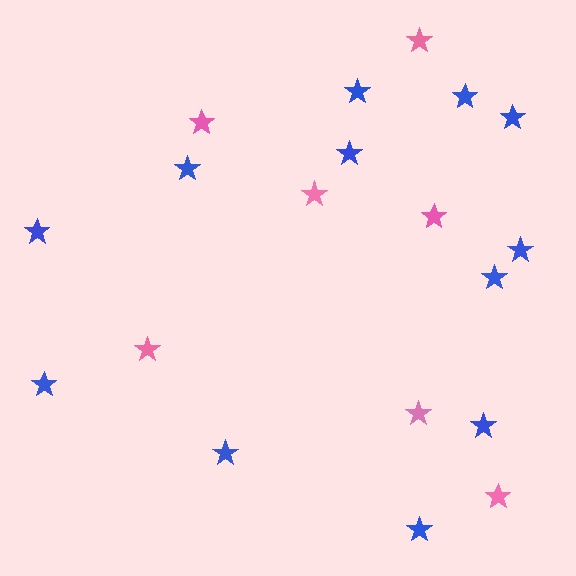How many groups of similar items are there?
There are 2 groups: one group of blue stars (12) and one group of pink stars (7).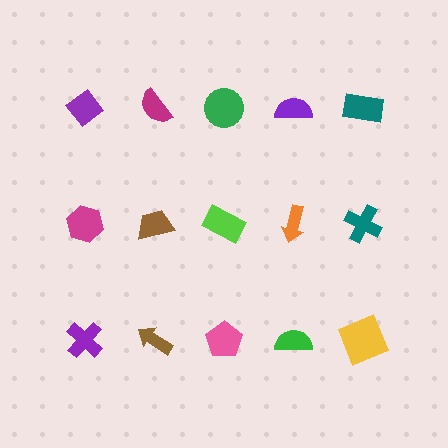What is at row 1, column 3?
A green circle.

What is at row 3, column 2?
A brown arrow.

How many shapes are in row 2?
5 shapes.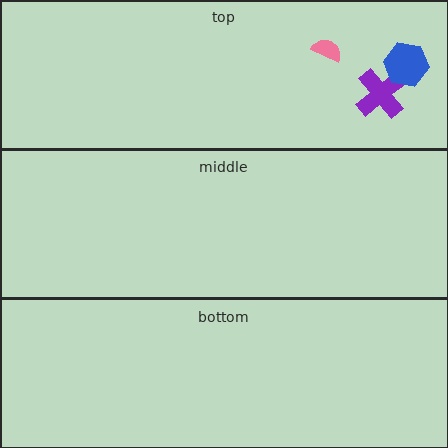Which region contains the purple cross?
The top region.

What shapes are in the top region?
The purple cross, the pink semicircle, the blue hexagon.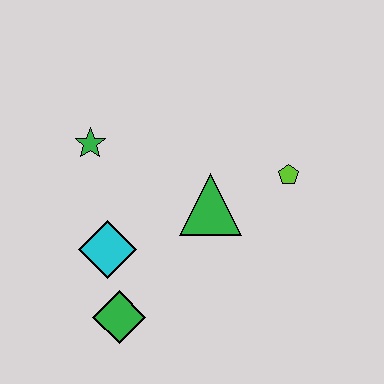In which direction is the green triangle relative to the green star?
The green triangle is to the right of the green star.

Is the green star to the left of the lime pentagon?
Yes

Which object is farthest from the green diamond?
The lime pentagon is farthest from the green diamond.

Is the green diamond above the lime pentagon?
No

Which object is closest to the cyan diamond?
The green diamond is closest to the cyan diamond.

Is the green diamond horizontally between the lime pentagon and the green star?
Yes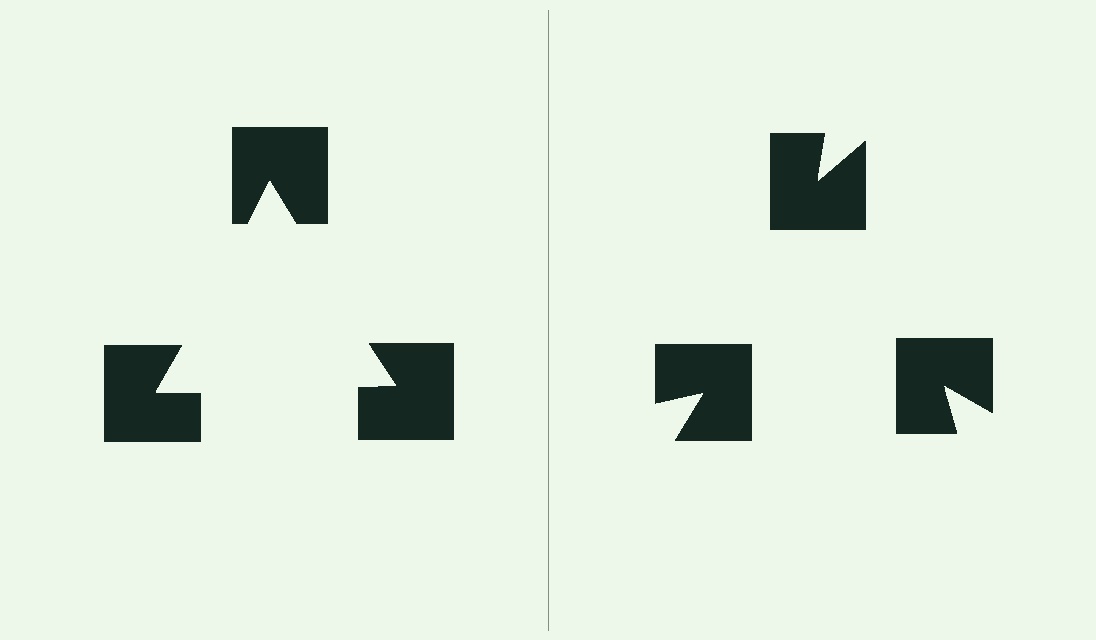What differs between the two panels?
The notched squares are positioned identically on both sides; only the wedge orientations differ. On the left they align to a triangle; on the right they are misaligned.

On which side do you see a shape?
An illusory triangle appears on the left side. On the right side the wedge cuts are rotated, so no coherent shape forms.